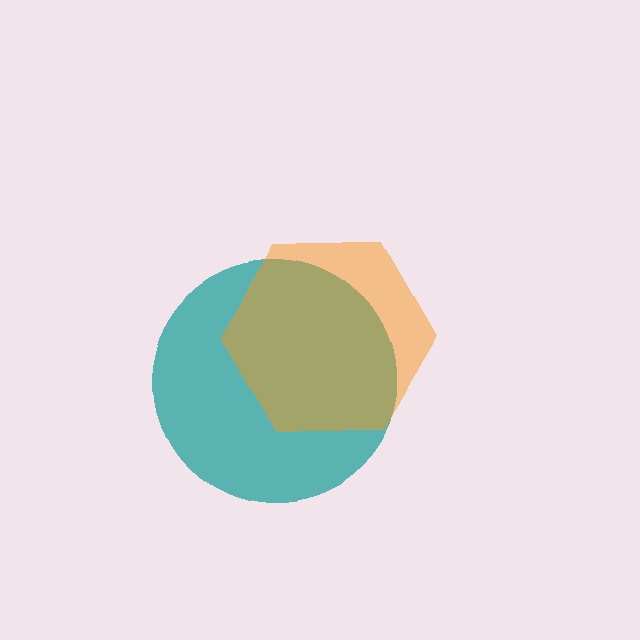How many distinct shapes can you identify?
There are 2 distinct shapes: a teal circle, an orange hexagon.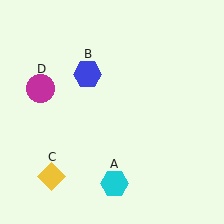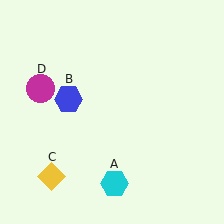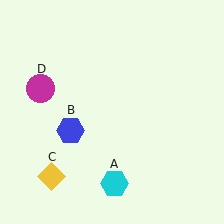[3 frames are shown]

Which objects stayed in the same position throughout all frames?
Cyan hexagon (object A) and yellow diamond (object C) and magenta circle (object D) remained stationary.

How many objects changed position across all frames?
1 object changed position: blue hexagon (object B).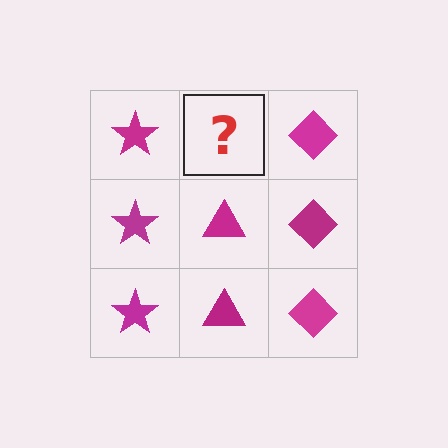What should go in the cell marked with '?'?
The missing cell should contain a magenta triangle.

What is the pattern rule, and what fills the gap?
The rule is that each column has a consistent shape. The gap should be filled with a magenta triangle.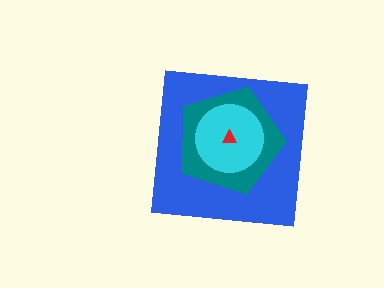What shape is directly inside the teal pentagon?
The cyan circle.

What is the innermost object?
The red triangle.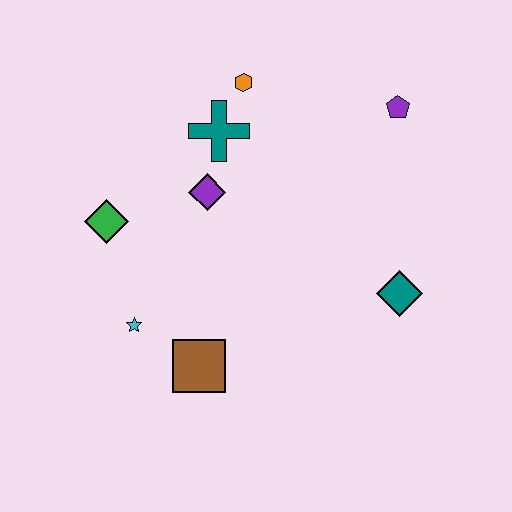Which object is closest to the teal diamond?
The purple pentagon is closest to the teal diamond.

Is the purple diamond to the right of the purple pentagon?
No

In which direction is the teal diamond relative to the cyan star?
The teal diamond is to the right of the cyan star.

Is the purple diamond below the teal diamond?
No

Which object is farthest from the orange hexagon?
The brown square is farthest from the orange hexagon.